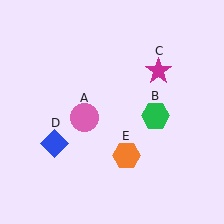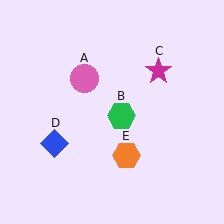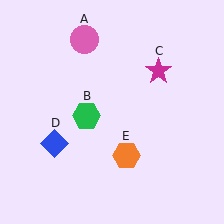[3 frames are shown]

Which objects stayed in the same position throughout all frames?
Magenta star (object C) and blue diamond (object D) and orange hexagon (object E) remained stationary.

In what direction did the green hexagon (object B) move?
The green hexagon (object B) moved left.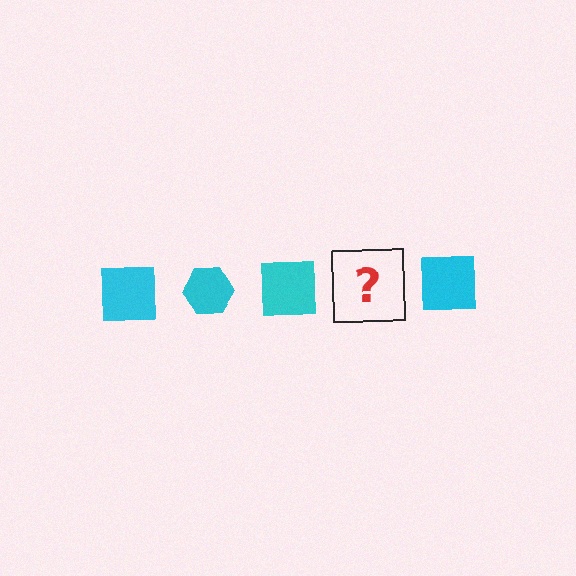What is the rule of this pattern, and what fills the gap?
The rule is that the pattern cycles through square, hexagon shapes in cyan. The gap should be filled with a cyan hexagon.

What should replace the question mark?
The question mark should be replaced with a cyan hexagon.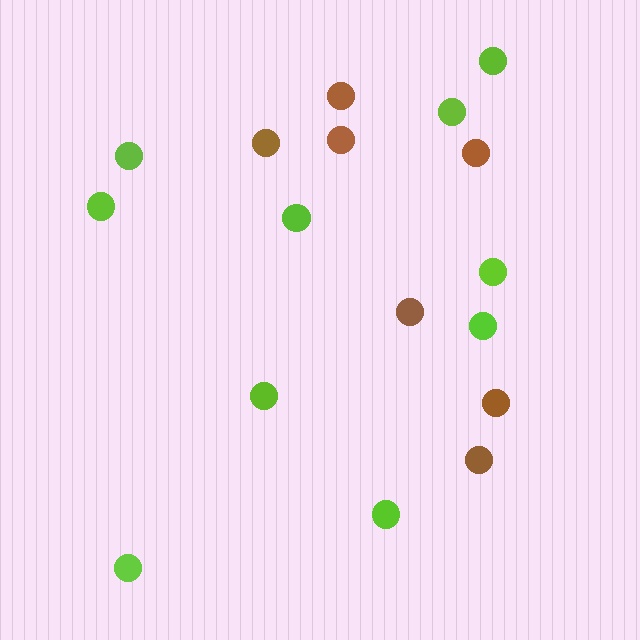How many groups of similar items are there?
There are 2 groups: one group of brown circles (7) and one group of lime circles (10).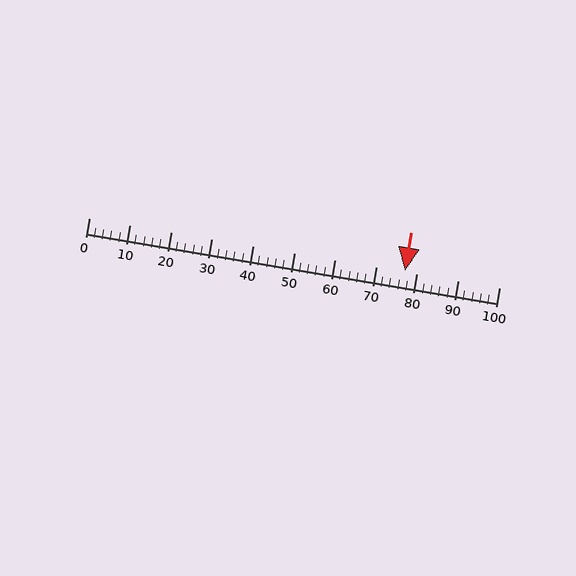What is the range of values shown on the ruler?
The ruler shows values from 0 to 100.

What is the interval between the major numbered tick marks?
The major tick marks are spaced 10 units apart.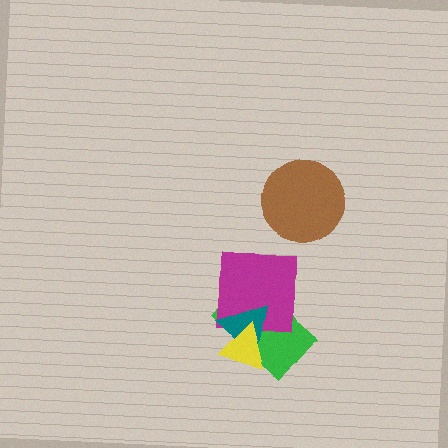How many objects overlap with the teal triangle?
3 objects overlap with the teal triangle.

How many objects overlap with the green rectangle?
3 objects overlap with the green rectangle.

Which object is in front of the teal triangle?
The yellow triangle is in front of the teal triangle.